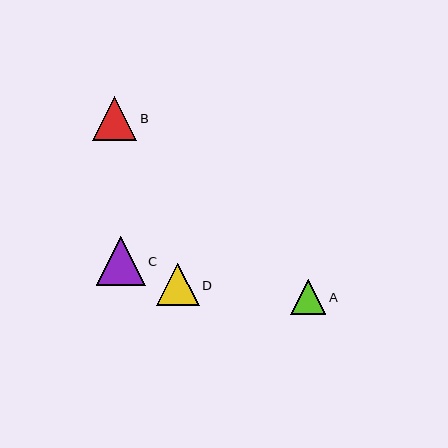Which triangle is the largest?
Triangle C is the largest with a size of approximately 49 pixels.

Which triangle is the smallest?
Triangle A is the smallest with a size of approximately 35 pixels.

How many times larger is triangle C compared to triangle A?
Triangle C is approximately 1.4 times the size of triangle A.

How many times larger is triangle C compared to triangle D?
Triangle C is approximately 1.1 times the size of triangle D.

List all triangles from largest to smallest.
From largest to smallest: C, B, D, A.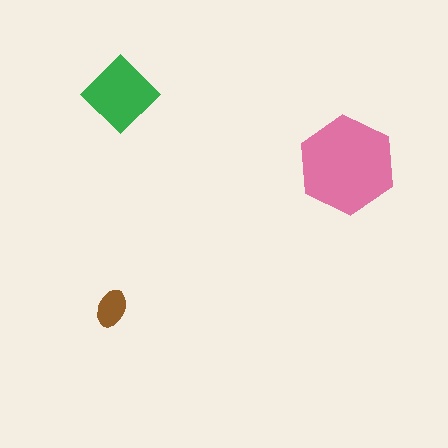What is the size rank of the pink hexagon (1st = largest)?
1st.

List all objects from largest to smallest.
The pink hexagon, the green diamond, the brown ellipse.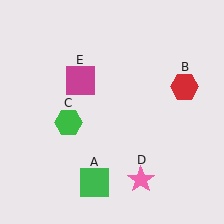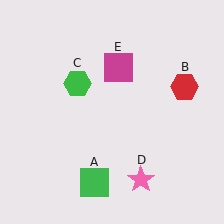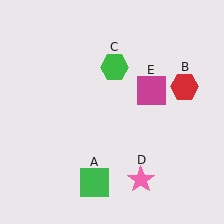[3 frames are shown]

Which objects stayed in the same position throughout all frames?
Green square (object A) and red hexagon (object B) and pink star (object D) remained stationary.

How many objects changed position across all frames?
2 objects changed position: green hexagon (object C), magenta square (object E).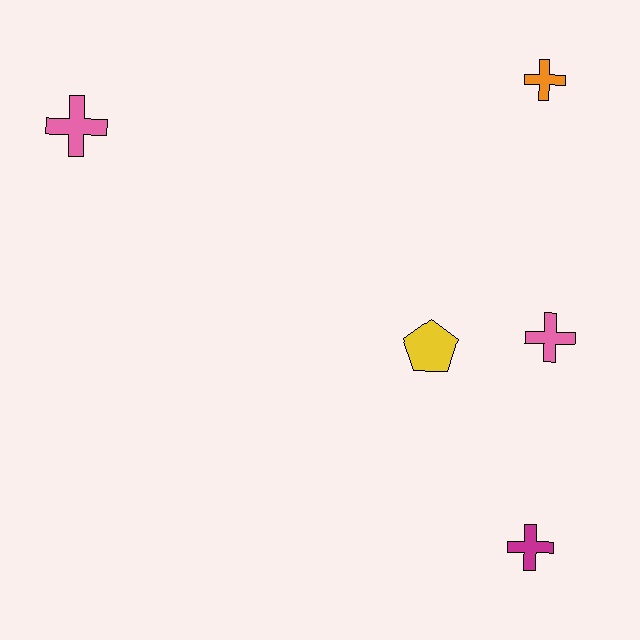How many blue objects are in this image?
There are no blue objects.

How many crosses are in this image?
There are 4 crosses.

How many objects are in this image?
There are 5 objects.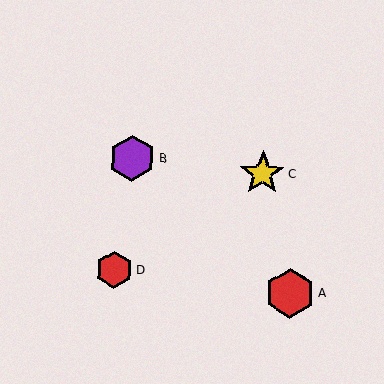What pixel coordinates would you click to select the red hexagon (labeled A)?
Click at (290, 293) to select the red hexagon A.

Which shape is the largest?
The red hexagon (labeled A) is the largest.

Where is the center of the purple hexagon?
The center of the purple hexagon is at (132, 158).